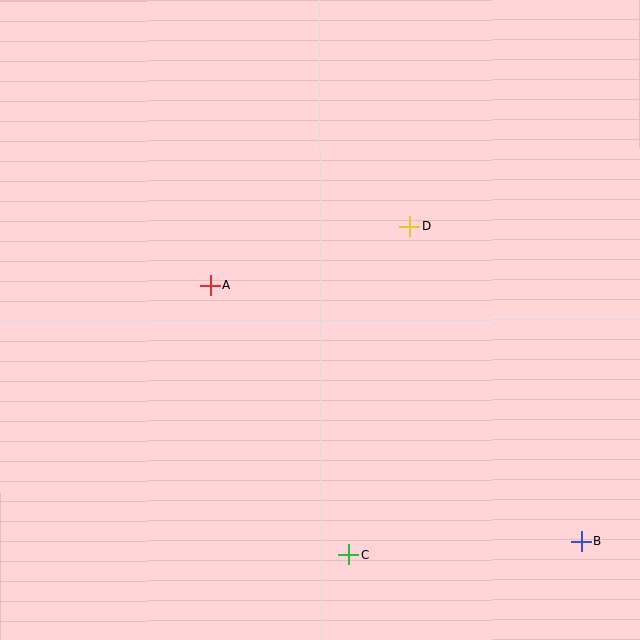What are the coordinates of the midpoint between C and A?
The midpoint between C and A is at (279, 420).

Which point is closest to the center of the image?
Point A at (210, 286) is closest to the center.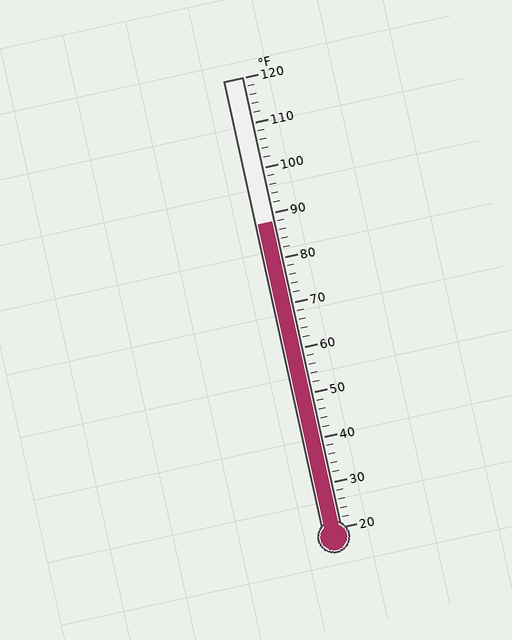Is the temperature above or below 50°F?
The temperature is above 50°F.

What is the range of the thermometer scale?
The thermometer scale ranges from 20°F to 120°F.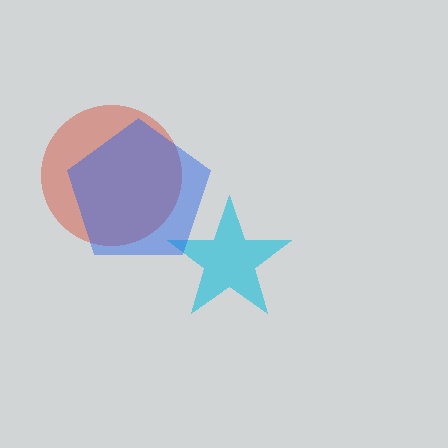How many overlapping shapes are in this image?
There are 3 overlapping shapes in the image.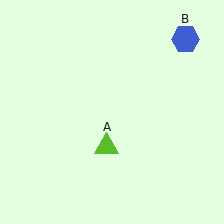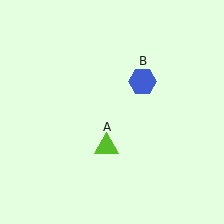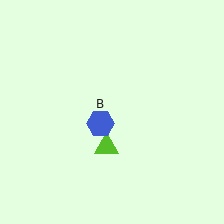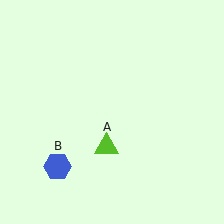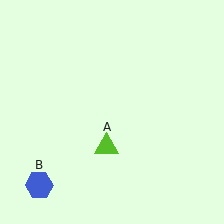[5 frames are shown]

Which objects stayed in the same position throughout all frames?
Lime triangle (object A) remained stationary.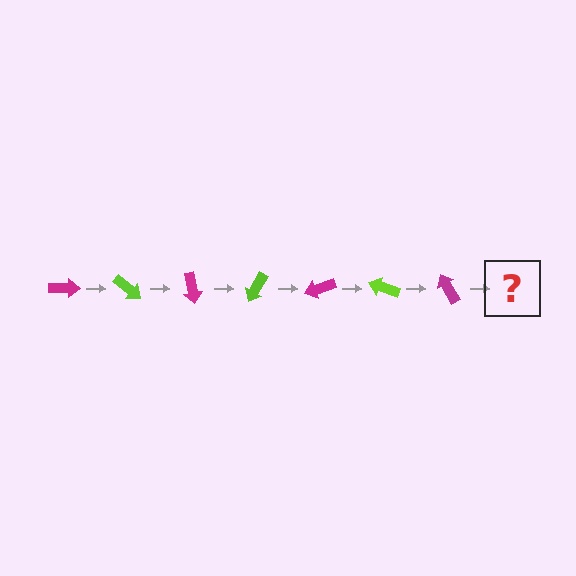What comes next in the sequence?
The next element should be a lime arrow, rotated 280 degrees from the start.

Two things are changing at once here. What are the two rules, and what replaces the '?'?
The two rules are that it rotates 40 degrees each step and the color cycles through magenta and lime. The '?' should be a lime arrow, rotated 280 degrees from the start.